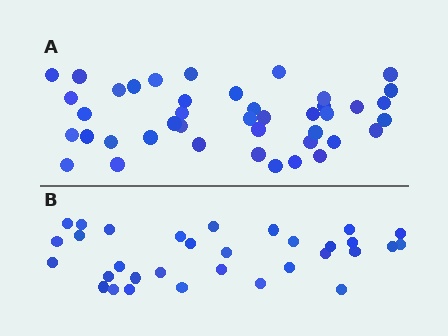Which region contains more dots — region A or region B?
Region A (the top region) has more dots.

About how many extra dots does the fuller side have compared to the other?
Region A has roughly 10 or so more dots than region B.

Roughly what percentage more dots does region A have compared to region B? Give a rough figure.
About 30% more.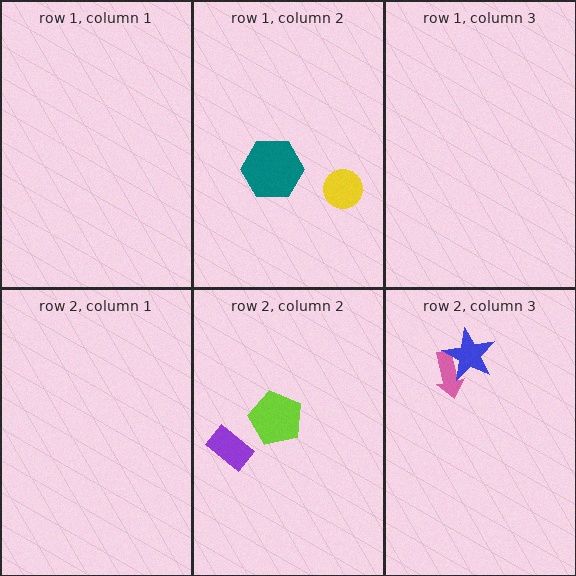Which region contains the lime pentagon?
The row 2, column 2 region.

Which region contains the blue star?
The row 2, column 3 region.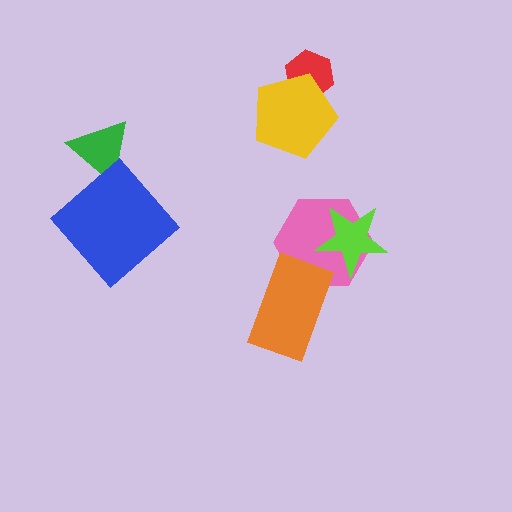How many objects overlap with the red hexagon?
1 object overlaps with the red hexagon.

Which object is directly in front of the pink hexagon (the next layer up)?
The lime star is directly in front of the pink hexagon.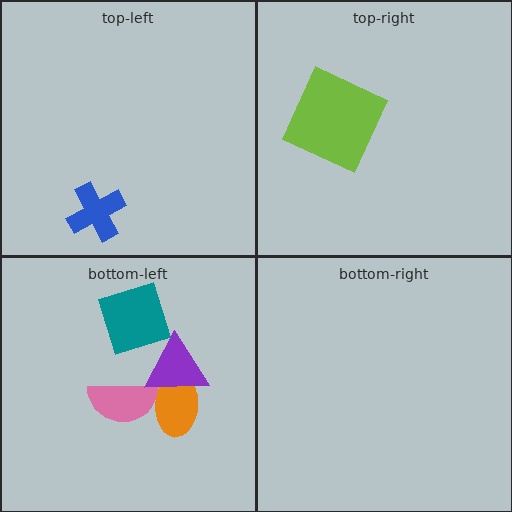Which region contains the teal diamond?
The bottom-left region.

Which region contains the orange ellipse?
The bottom-left region.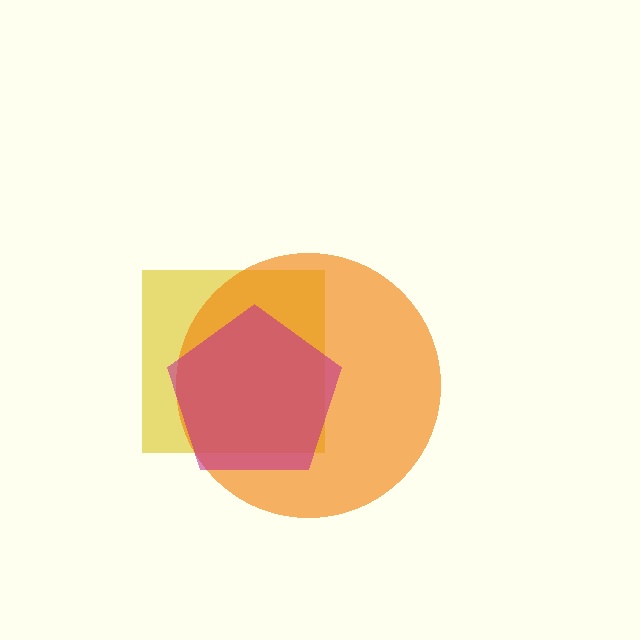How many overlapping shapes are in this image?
There are 3 overlapping shapes in the image.